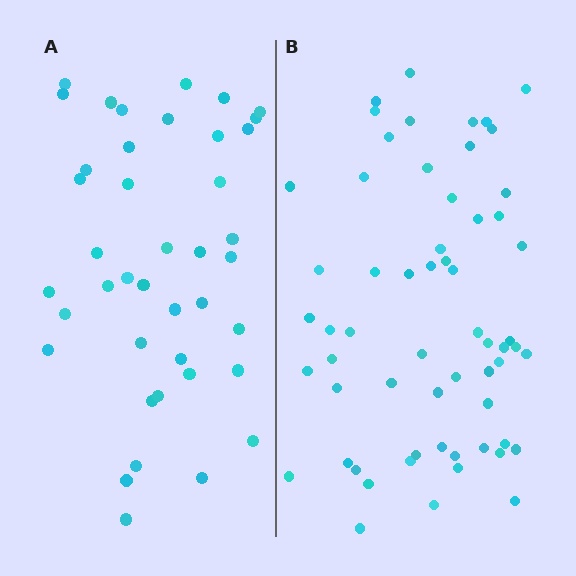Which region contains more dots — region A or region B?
Region B (the right region) has more dots.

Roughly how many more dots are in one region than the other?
Region B has approximately 20 more dots than region A.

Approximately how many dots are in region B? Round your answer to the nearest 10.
About 60 dots.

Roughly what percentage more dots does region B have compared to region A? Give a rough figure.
About 45% more.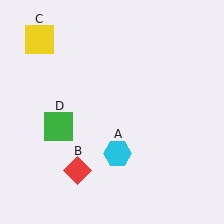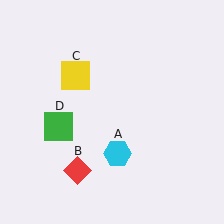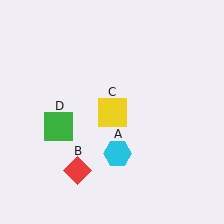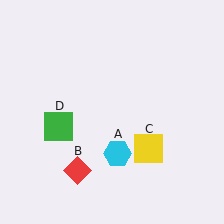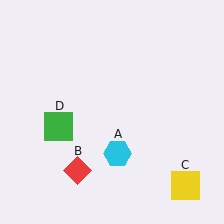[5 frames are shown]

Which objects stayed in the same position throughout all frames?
Cyan hexagon (object A) and red diamond (object B) and green square (object D) remained stationary.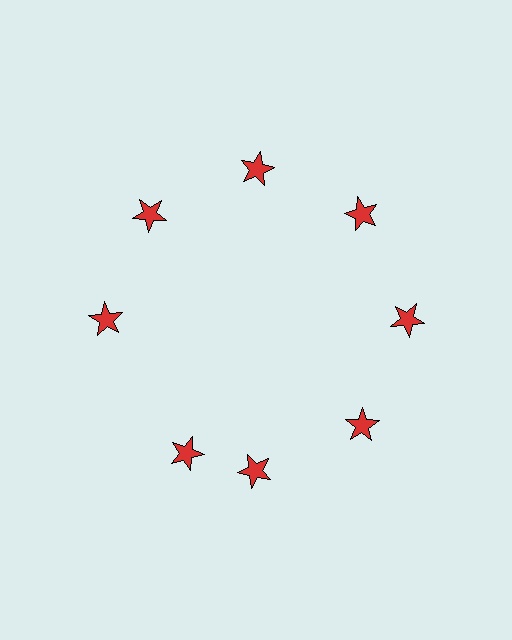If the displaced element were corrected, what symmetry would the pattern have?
It would have 8-fold rotational symmetry — the pattern would map onto itself every 45 degrees.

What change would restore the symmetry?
The symmetry would be restored by rotating it back into even spacing with its neighbors so that all 8 stars sit at equal angles and equal distance from the center.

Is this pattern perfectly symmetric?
No. The 8 red stars are arranged in a ring, but one element near the 8 o'clock position is rotated out of alignment along the ring, breaking the 8-fold rotational symmetry.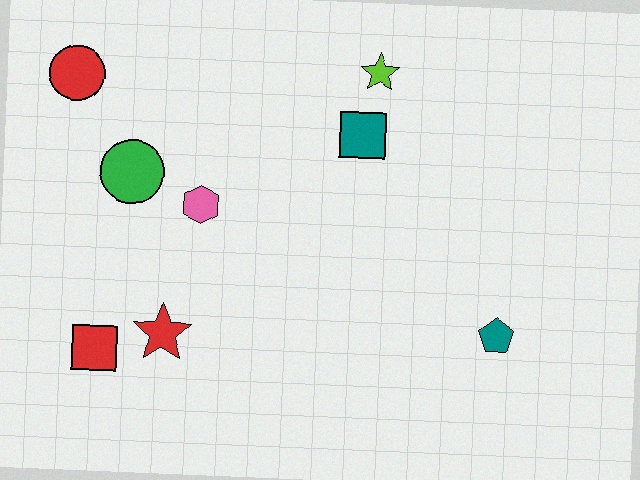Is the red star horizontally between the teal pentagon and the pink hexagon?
No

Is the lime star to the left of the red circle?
No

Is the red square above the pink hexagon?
No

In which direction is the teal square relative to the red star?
The teal square is above the red star.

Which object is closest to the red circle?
The green circle is closest to the red circle.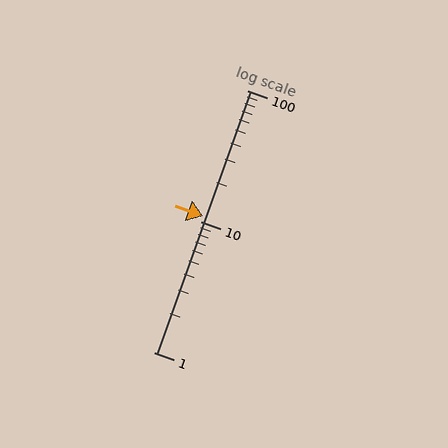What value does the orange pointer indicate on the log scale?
The pointer indicates approximately 11.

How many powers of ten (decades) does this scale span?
The scale spans 2 decades, from 1 to 100.